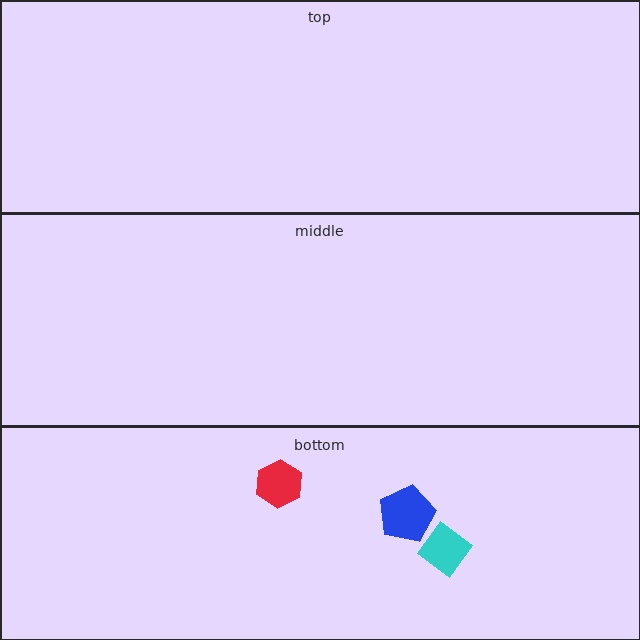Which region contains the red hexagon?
The bottom region.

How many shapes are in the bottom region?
3.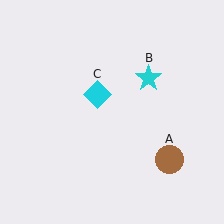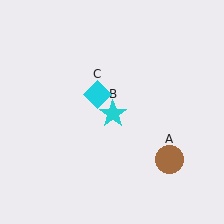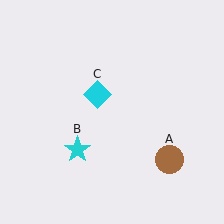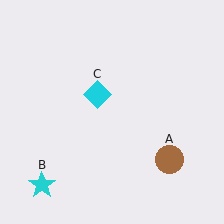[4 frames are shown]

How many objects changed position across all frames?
1 object changed position: cyan star (object B).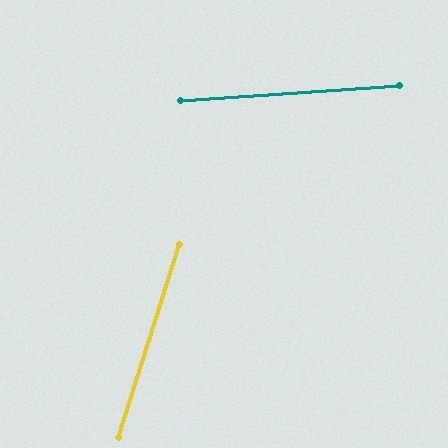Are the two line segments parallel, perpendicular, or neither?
Neither parallel nor perpendicular — they differ by about 69°.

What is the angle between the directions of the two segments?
Approximately 69 degrees.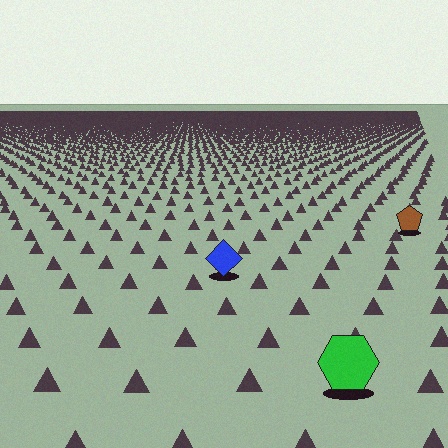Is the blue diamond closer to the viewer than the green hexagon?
No. The green hexagon is closer — you can tell from the texture gradient: the ground texture is coarser near it.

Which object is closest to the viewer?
The green hexagon is closest. The texture marks near it are larger and more spread out.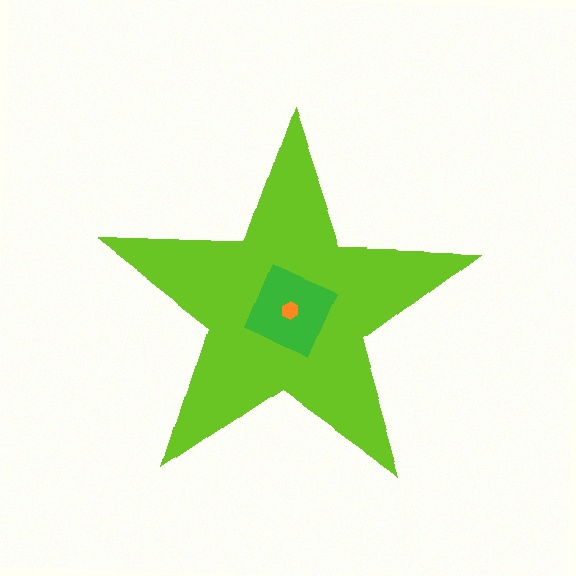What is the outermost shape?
The lime star.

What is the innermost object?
The orange hexagon.